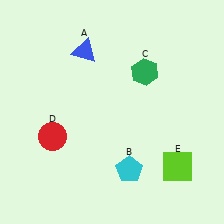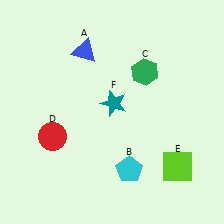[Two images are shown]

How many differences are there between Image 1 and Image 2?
There is 1 difference between the two images.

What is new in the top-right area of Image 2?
A teal star (F) was added in the top-right area of Image 2.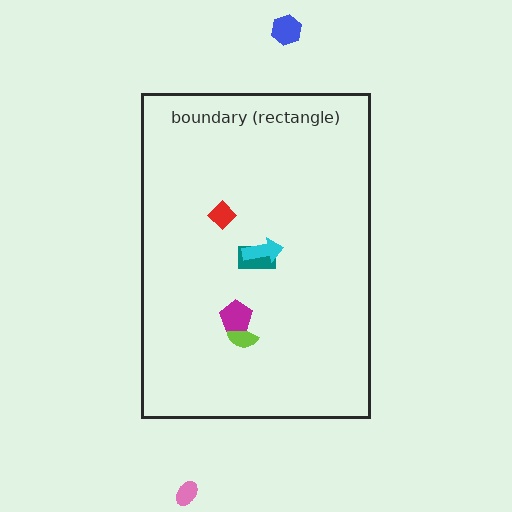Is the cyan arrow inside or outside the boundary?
Inside.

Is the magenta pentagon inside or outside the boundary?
Inside.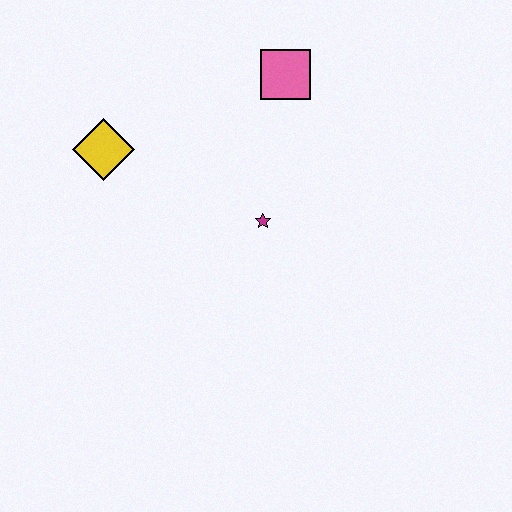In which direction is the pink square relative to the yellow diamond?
The pink square is to the right of the yellow diamond.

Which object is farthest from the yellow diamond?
The pink square is farthest from the yellow diamond.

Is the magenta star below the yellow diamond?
Yes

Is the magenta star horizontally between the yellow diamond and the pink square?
Yes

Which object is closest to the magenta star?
The pink square is closest to the magenta star.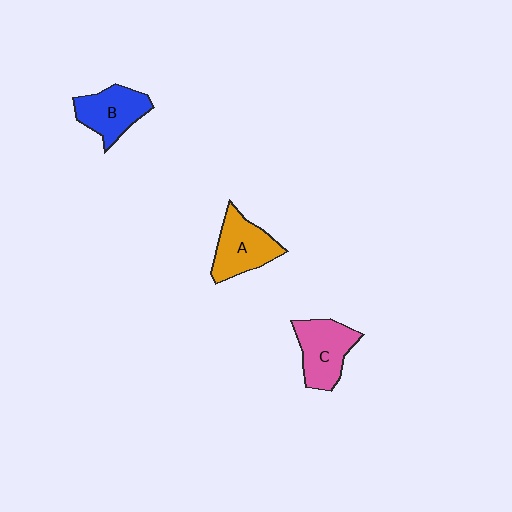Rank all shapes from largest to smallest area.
From largest to smallest: C (pink), A (orange), B (blue).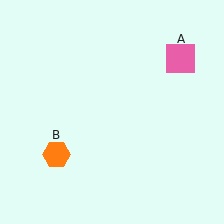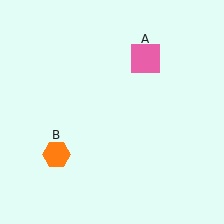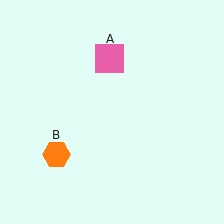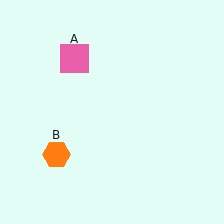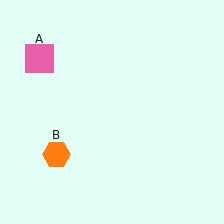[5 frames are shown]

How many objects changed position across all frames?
1 object changed position: pink square (object A).